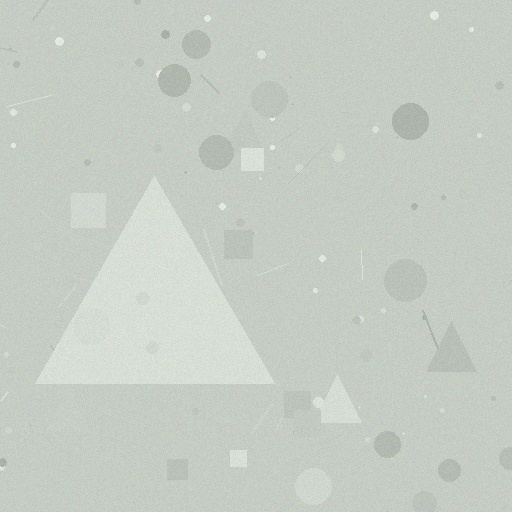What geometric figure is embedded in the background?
A triangle is embedded in the background.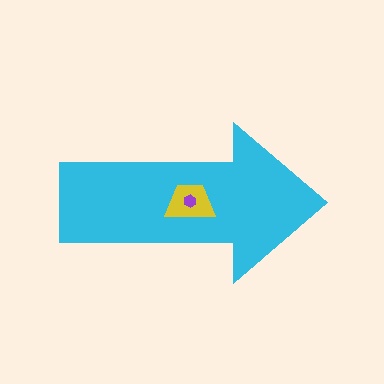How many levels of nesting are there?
3.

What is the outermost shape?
The cyan arrow.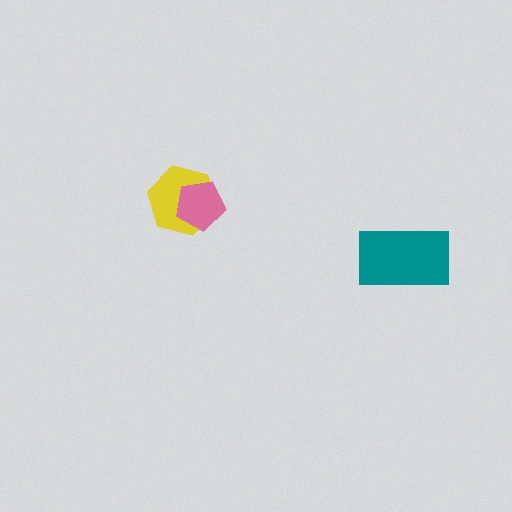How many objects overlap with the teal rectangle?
0 objects overlap with the teal rectangle.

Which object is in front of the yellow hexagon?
The pink pentagon is in front of the yellow hexagon.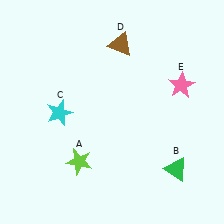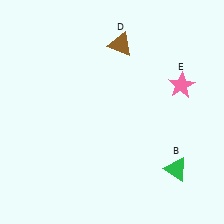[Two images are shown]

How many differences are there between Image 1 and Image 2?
There are 2 differences between the two images.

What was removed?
The lime star (A), the cyan star (C) were removed in Image 2.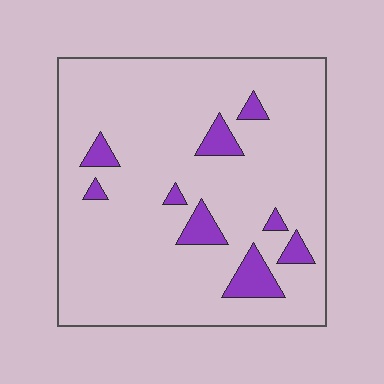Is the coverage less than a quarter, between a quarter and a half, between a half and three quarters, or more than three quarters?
Less than a quarter.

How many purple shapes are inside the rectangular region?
9.